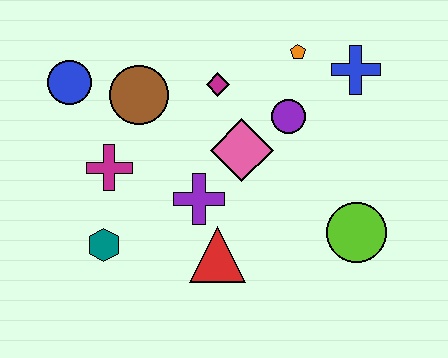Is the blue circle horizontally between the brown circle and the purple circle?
No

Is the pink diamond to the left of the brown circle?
No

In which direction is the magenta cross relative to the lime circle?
The magenta cross is to the left of the lime circle.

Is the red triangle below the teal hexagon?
Yes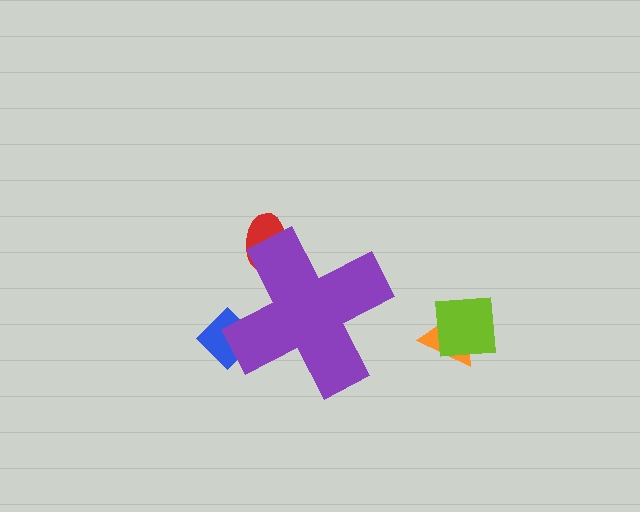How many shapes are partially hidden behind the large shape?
2 shapes are partially hidden.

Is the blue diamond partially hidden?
Yes, the blue diamond is partially hidden behind the purple cross.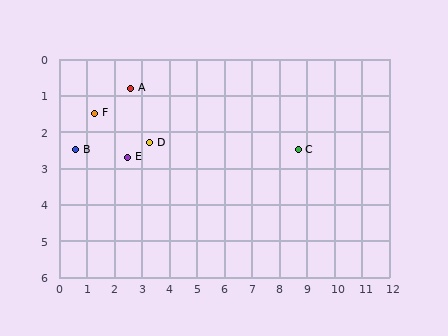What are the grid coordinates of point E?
Point E is at approximately (2.5, 2.7).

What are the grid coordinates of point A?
Point A is at approximately (2.6, 0.8).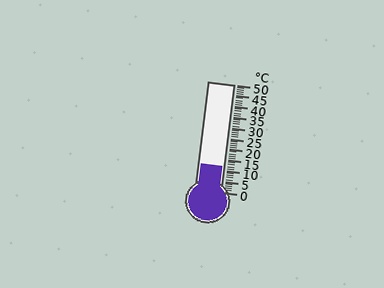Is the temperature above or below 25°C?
The temperature is below 25°C.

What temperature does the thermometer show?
The thermometer shows approximately 12°C.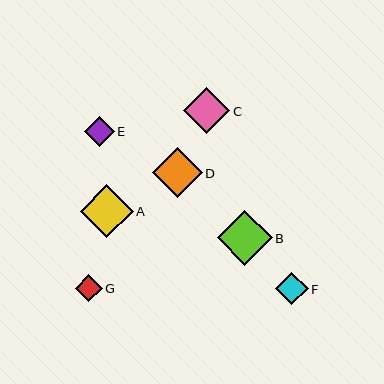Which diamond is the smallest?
Diamond G is the smallest with a size of approximately 27 pixels.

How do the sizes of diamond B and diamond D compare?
Diamond B and diamond D are approximately the same size.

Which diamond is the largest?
Diamond B is the largest with a size of approximately 55 pixels.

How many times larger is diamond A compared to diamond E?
Diamond A is approximately 1.7 times the size of diamond E.